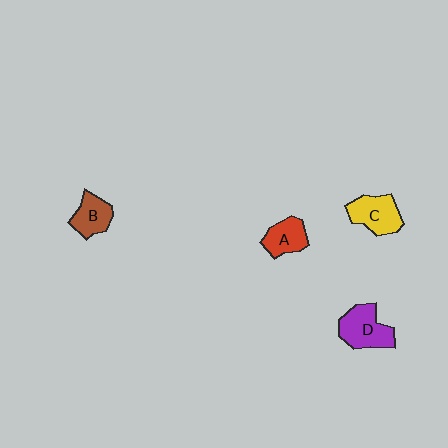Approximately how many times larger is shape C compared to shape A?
Approximately 1.3 times.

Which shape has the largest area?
Shape D (purple).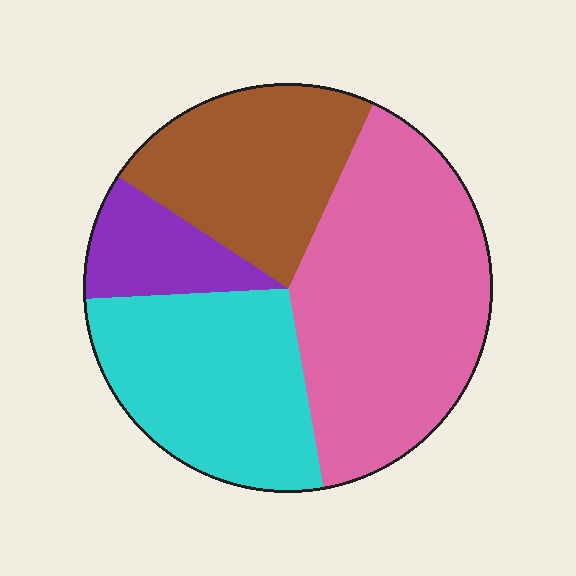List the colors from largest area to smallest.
From largest to smallest: pink, cyan, brown, purple.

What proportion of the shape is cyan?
Cyan covers about 25% of the shape.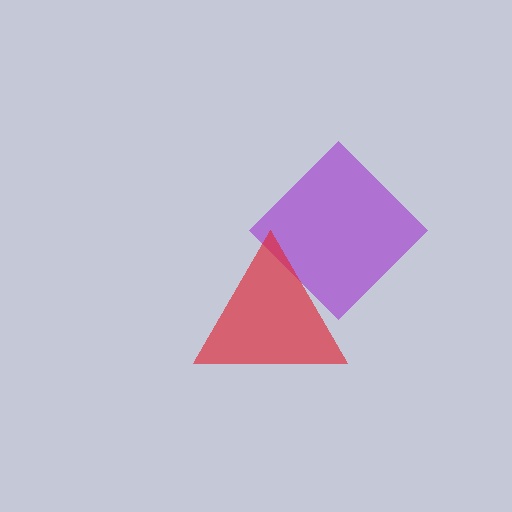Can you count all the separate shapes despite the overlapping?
Yes, there are 2 separate shapes.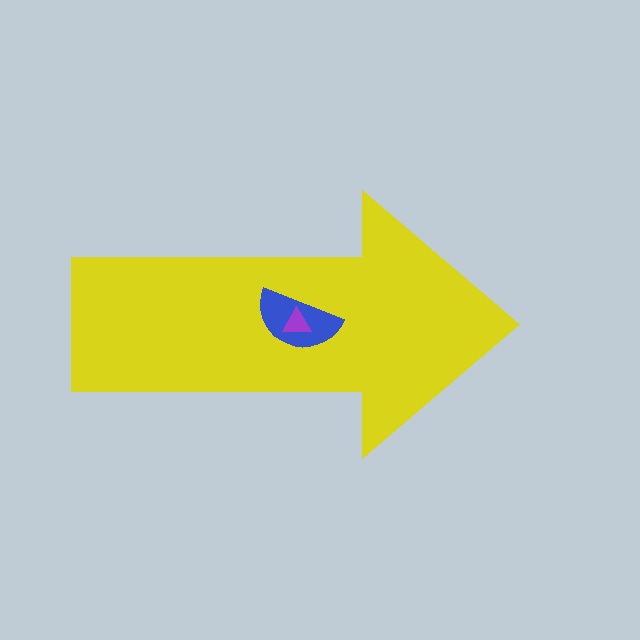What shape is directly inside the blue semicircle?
The purple triangle.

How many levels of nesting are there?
3.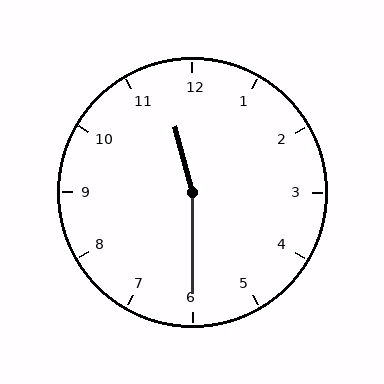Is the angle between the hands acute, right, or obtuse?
It is obtuse.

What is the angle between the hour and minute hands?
Approximately 165 degrees.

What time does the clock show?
11:30.